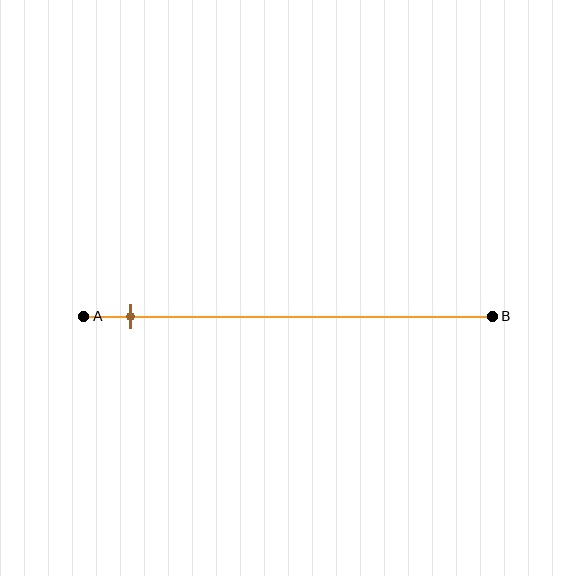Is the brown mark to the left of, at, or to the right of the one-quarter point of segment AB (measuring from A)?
The brown mark is to the left of the one-quarter point of segment AB.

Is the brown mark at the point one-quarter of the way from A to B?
No, the mark is at about 10% from A, not at the 25% one-quarter point.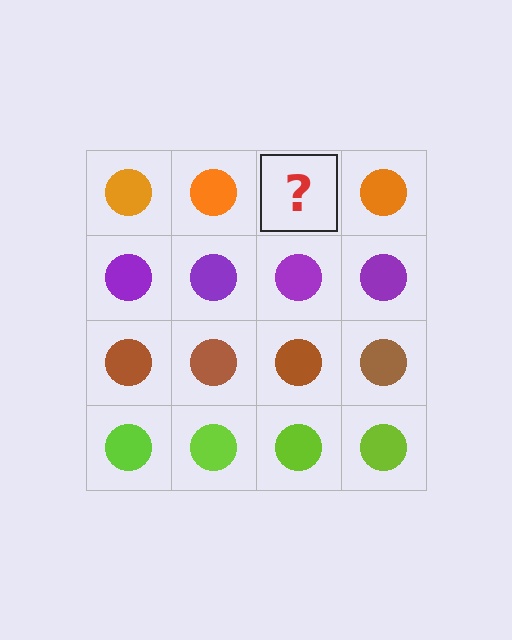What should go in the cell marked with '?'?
The missing cell should contain an orange circle.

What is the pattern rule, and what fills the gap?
The rule is that each row has a consistent color. The gap should be filled with an orange circle.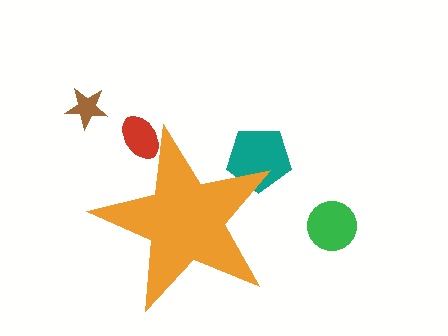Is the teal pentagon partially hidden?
Yes, the teal pentagon is partially hidden behind the orange star.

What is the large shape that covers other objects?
An orange star.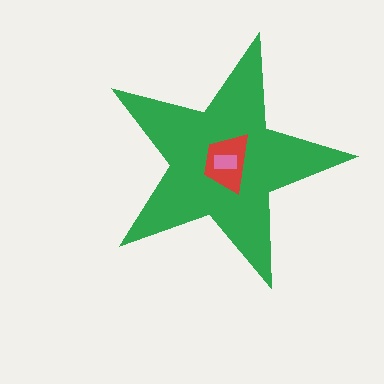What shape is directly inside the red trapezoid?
The pink rectangle.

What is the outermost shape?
The green star.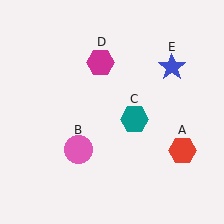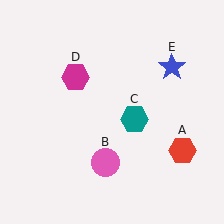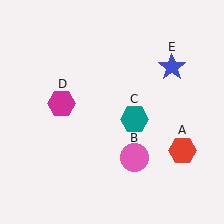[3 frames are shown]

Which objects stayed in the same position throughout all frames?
Red hexagon (object A) and teal hexagon (object C) and blue star (object E) remained stationary.